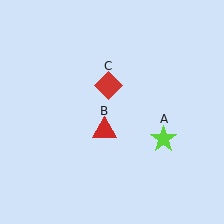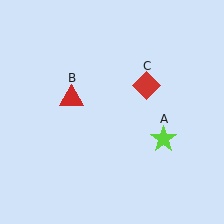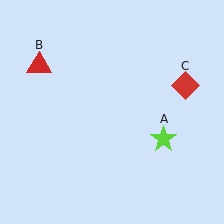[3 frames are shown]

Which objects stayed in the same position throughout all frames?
Lime star (object A) remained stationary.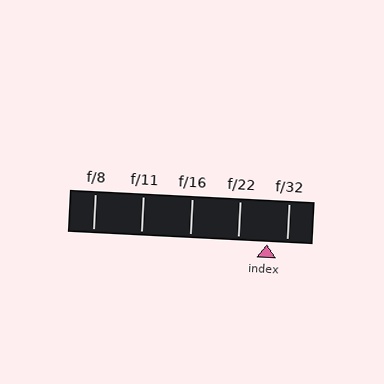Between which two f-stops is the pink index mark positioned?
The index mark is between f/22 and f/32.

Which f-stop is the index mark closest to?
The index mark is closest to f/32.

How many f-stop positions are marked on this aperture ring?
There are 5 f-stop positions marked.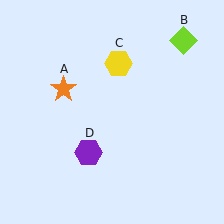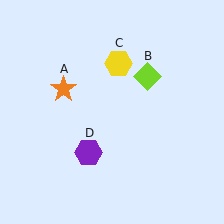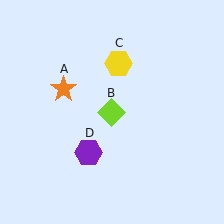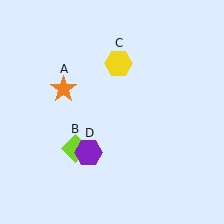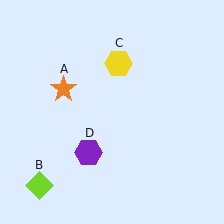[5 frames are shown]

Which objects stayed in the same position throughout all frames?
Orange star (object A) and yellow hexagon (object C) and purple hexagon (object D) remained stationary.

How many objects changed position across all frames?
1 object changed position: lime diamond (object B).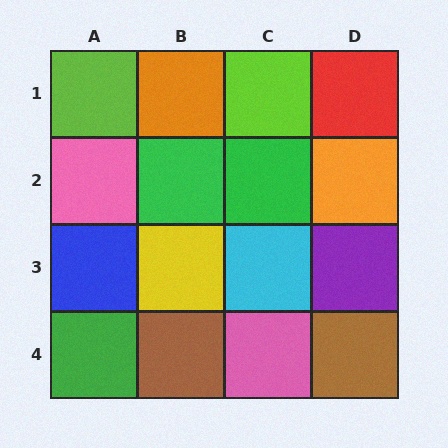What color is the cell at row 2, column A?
Pink.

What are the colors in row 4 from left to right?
Green, brown, pink, brown.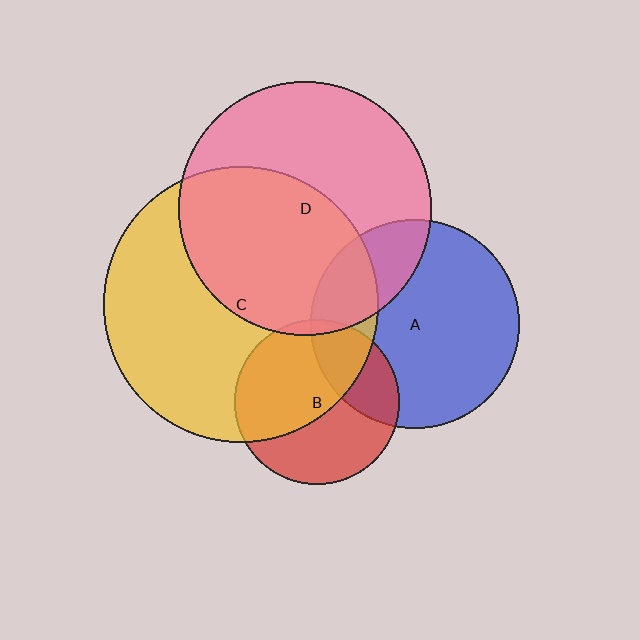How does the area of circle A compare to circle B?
Approximately 1.6 times.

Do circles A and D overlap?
Yes.